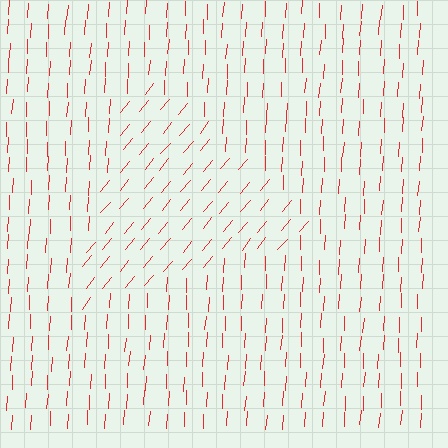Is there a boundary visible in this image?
Yes, there is a texture boundary formed by a change in line orientation.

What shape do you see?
I see a triangle.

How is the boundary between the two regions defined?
The boundary is defined purely by a change in line orientation (approximately 37 degrees difference). All lines are the same color and thickness.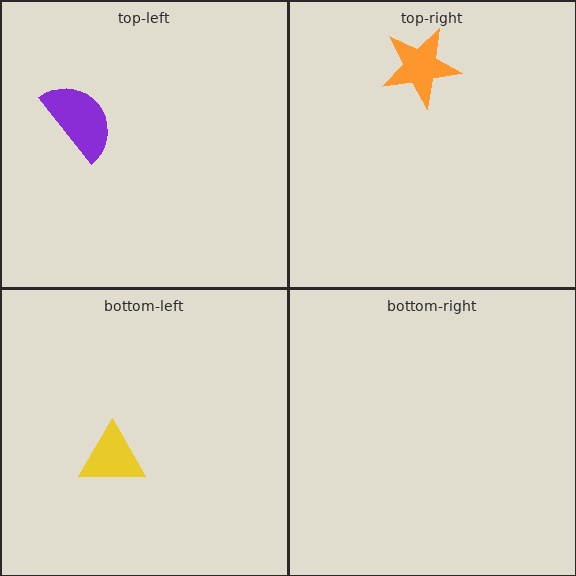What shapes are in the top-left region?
The purple semicircle.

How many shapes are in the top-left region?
1.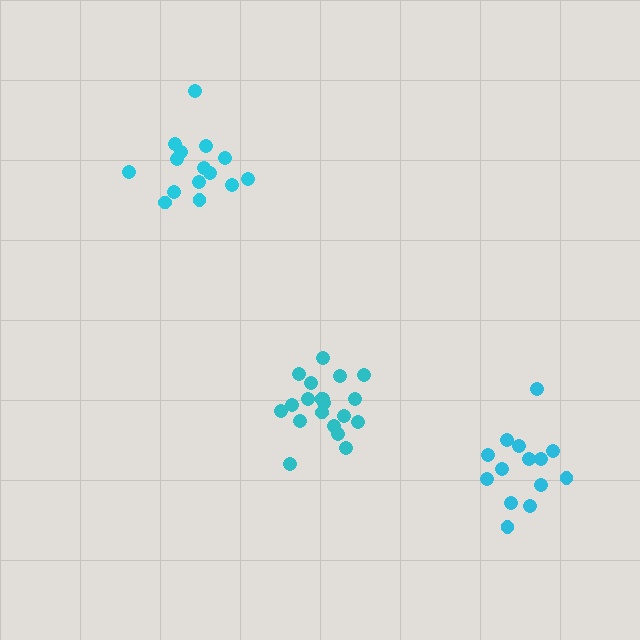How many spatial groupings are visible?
There are 3 spatial groupings.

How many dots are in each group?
Group 1: 20 dots, Group 2: 15 dots, Group 3: 15 dots (50 total).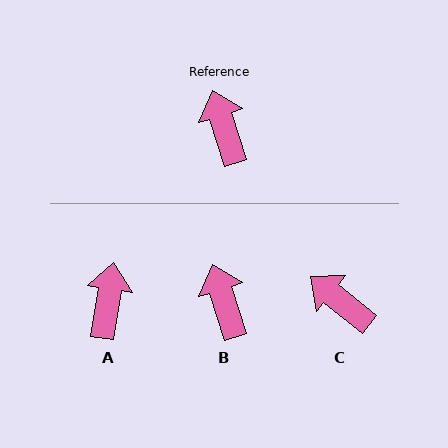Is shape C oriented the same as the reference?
No, it is off by about 33 degrees.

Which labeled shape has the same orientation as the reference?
B.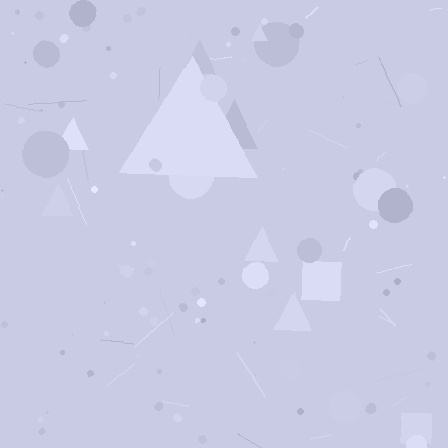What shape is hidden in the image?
A triangle is hidden in the image.